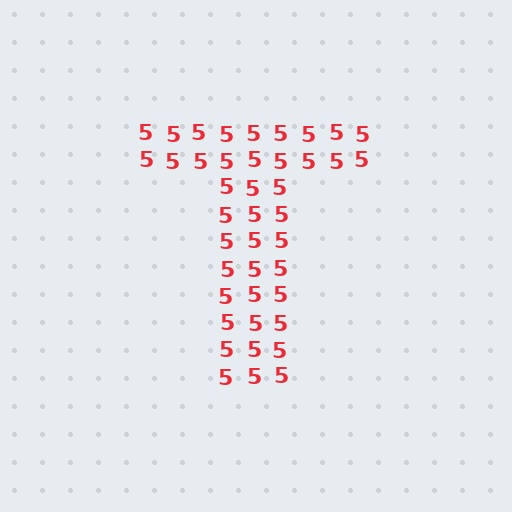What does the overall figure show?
The overall figure shows the letter T.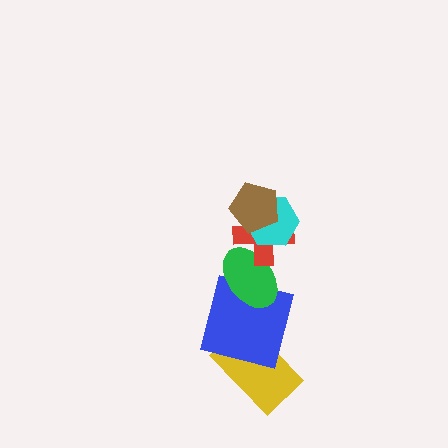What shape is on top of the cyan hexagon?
The brown pentagon is on top of the cyan hexagon.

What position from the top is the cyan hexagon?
The cyan hexagon is 2nd from the top.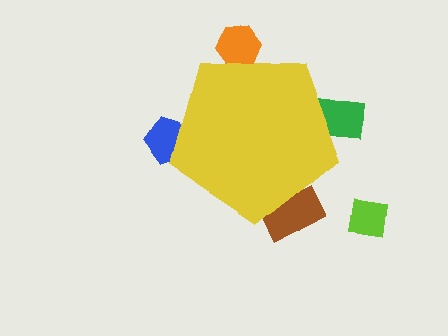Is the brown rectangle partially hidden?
Yes, the brown rectangle is partially hidden behind the yellow pentagon.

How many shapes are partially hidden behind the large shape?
4 shapes are partially hidden.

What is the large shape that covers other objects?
A yellow pentagon.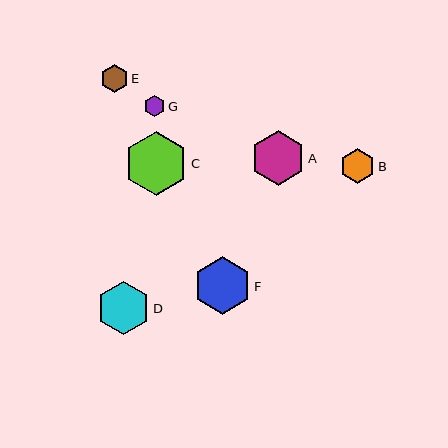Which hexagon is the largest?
Hexagon C is the largest with a size of approximately 64 pixels.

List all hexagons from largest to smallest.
From largest to smallest: C, F, A, D, B, E, G.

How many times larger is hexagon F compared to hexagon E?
Hexagon F is approximately 2.1 times the size of hexagon E.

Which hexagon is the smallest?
Hexagon G is the smallest with a size of approximately 21 pixels.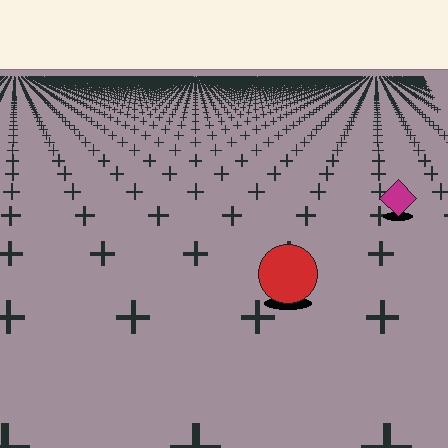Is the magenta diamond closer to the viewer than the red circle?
No. The red circle is closer — you can tell from the texture gradient: the ground texture is coarser near it.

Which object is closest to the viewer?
The red circle is closest. The texture marks near it are larger and more spread out.